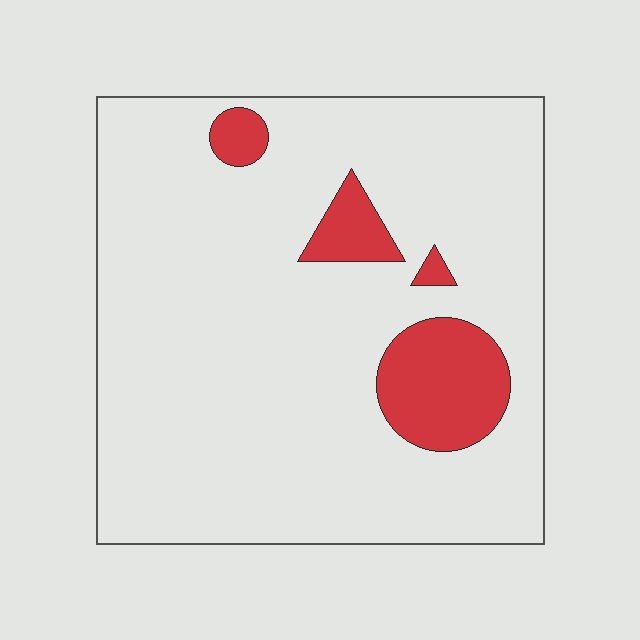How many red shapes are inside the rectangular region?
4.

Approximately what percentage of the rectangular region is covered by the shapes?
Approximately 10%.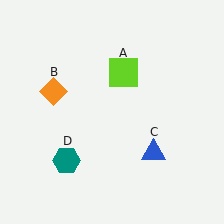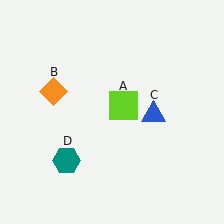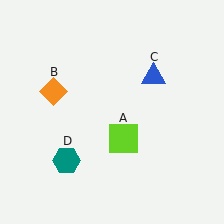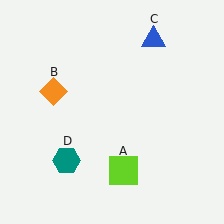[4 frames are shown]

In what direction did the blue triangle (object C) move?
The blue triangle (object C) moved up.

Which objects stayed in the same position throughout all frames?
Orange diamond (object B) and teal hexagon (object D) remained stationary.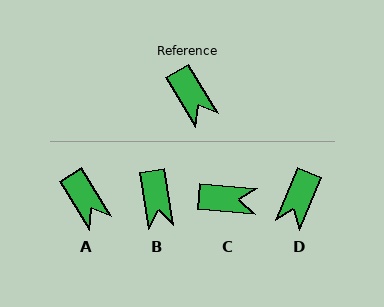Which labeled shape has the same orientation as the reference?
A.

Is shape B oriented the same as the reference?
No, it is off by about 23 degrees.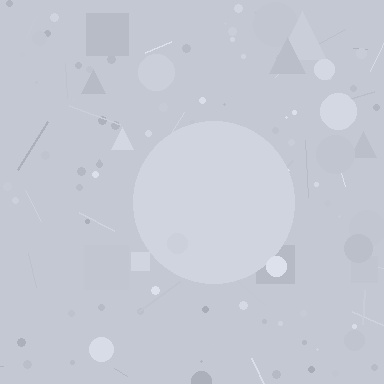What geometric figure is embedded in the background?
A circle is embedded in the background.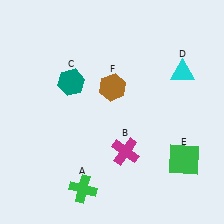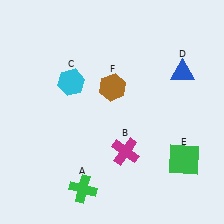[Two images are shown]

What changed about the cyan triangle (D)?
In Image 1, D is cyan. In Image 2, it changed to blue.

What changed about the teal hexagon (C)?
In Image 1, C is teal. In Image 2, it changed to cyan.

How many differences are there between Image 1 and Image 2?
There are 2 differences between the two images.